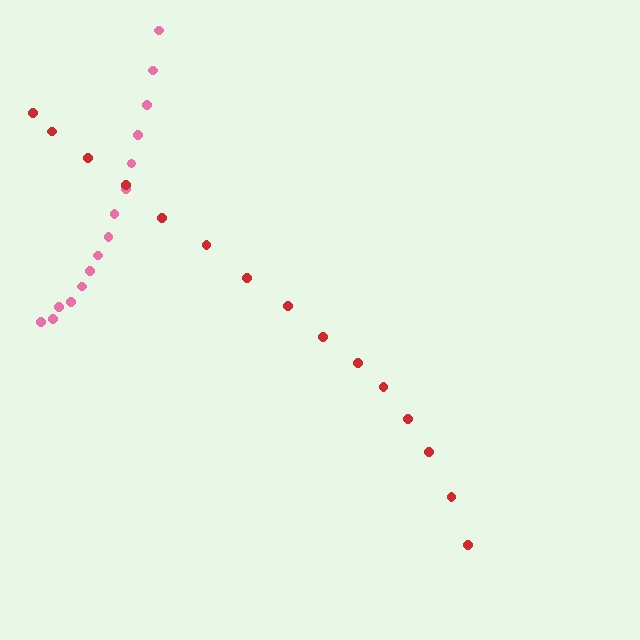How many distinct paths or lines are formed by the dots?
There are 2 distinct paths.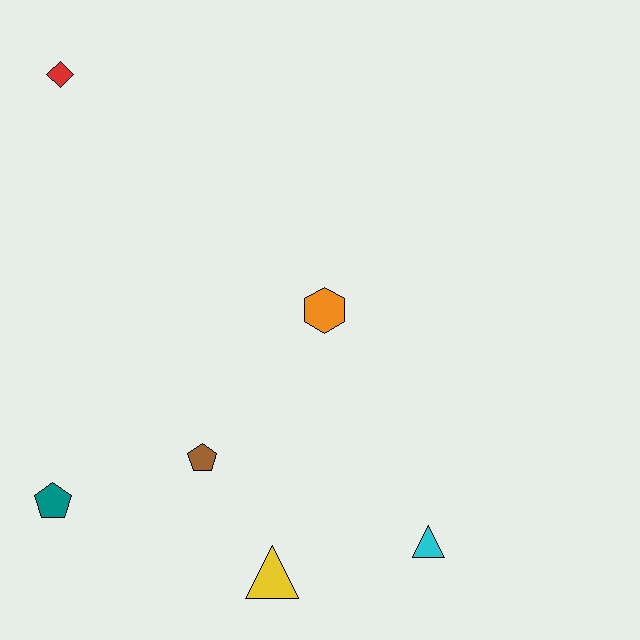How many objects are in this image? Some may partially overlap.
There are 6 objects.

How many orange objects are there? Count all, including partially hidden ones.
There is 1 orange object.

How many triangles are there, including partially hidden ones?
There are 2 triangles.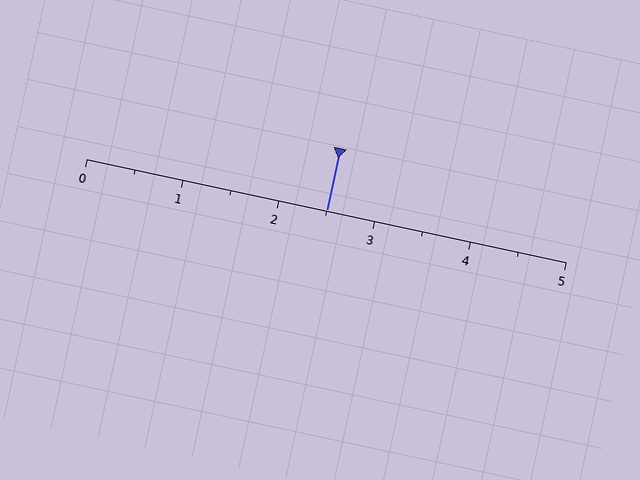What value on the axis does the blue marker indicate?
The marker indicates approximately 2.5.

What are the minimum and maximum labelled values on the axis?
The axis runs from 0 to 5.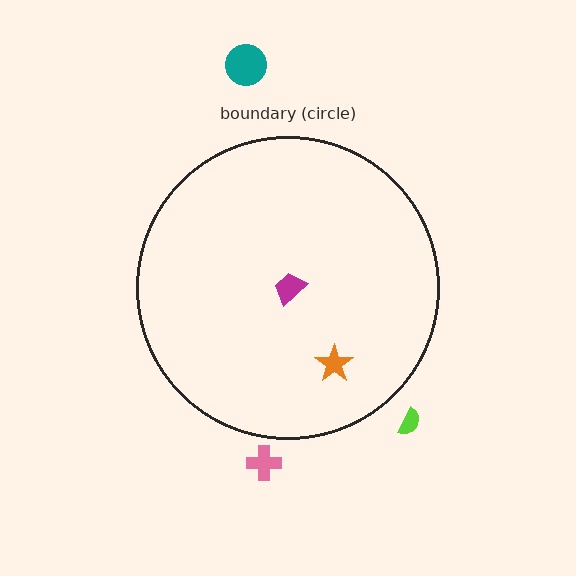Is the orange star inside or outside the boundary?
Inside.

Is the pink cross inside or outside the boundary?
Outside.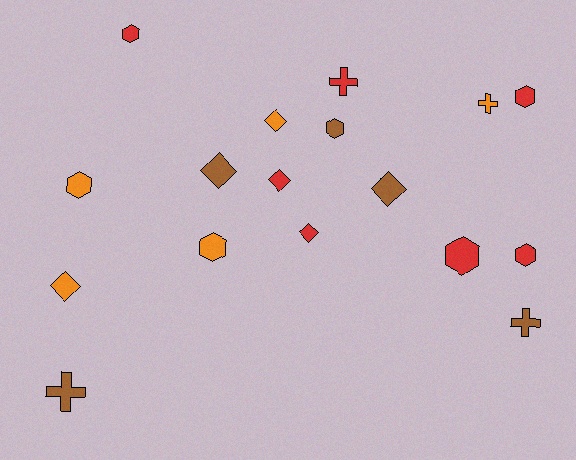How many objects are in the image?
There are 17 objects.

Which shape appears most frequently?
Hexagon, with 7 objects.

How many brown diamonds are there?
There are 2 brown diamonds.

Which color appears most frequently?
Red, with 7 objects.